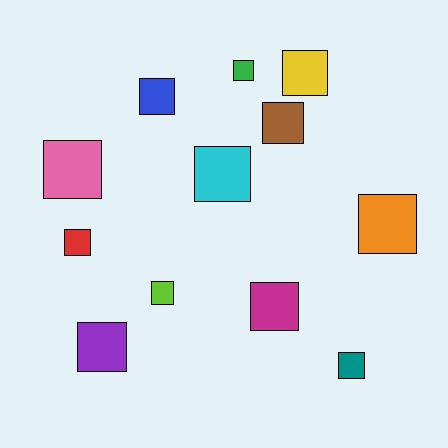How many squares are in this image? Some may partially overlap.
There are 12 squares.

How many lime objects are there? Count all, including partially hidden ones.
There is 1 lime object.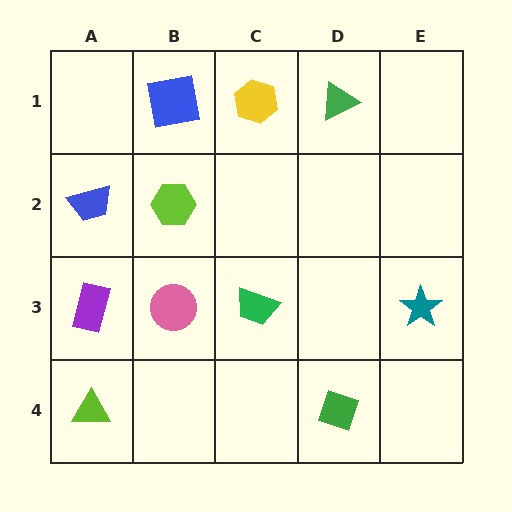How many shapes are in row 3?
4 shapes.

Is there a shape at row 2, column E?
No, that cell is empty.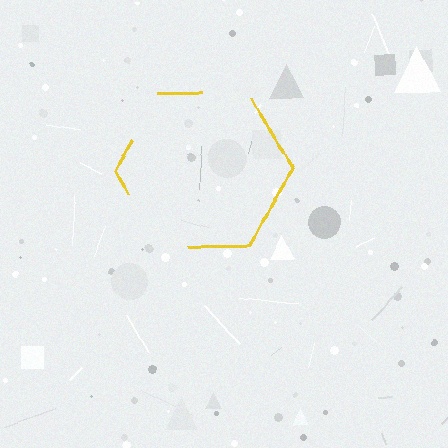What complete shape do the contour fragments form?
The contour fragments form a hexagon.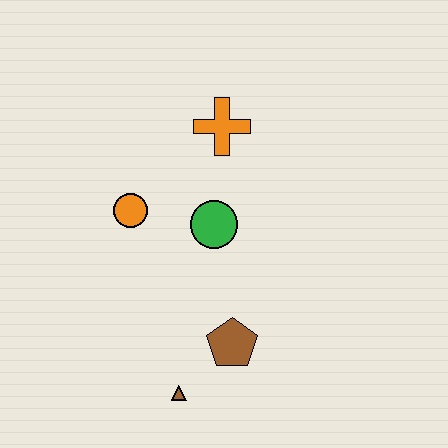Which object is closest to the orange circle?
The green circle is closest to the orange circle.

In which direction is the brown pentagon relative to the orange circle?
The brown pentagon is below the orange circle.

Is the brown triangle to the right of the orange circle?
Yes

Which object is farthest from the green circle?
The brown triangle is farthest from the green circle.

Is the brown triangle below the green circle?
Yes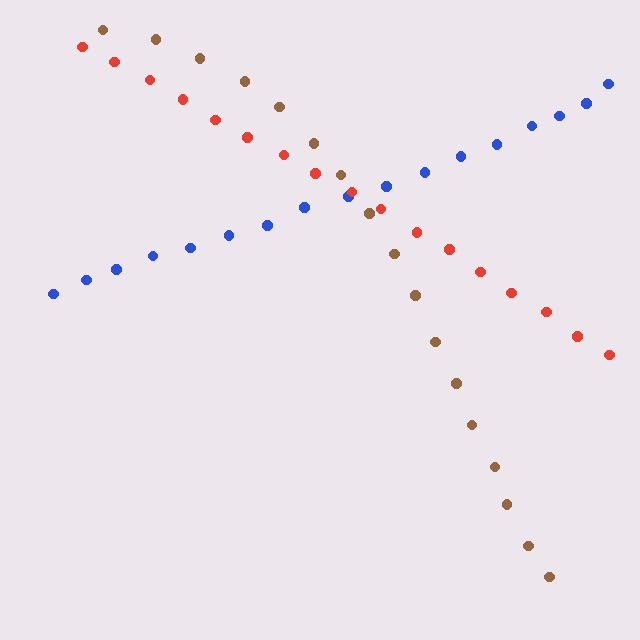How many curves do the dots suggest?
There are 3 distinct paths.